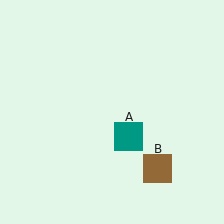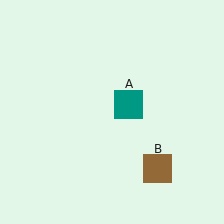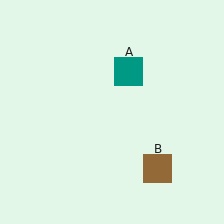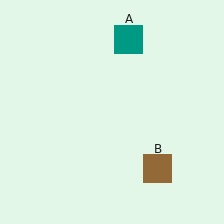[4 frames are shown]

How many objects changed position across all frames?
1 object changed position: teal square (object A).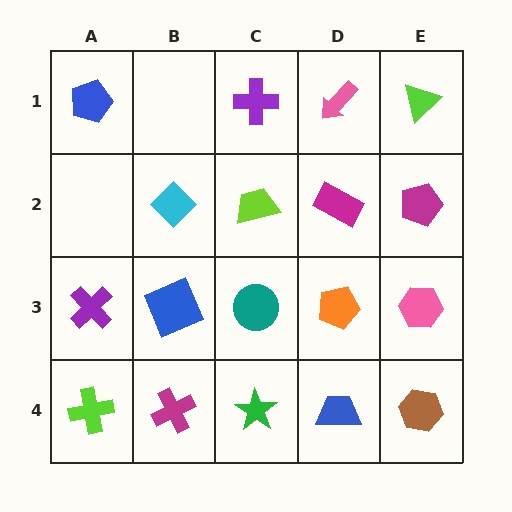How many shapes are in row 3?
5 shapes.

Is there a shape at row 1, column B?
No, that cell is empty.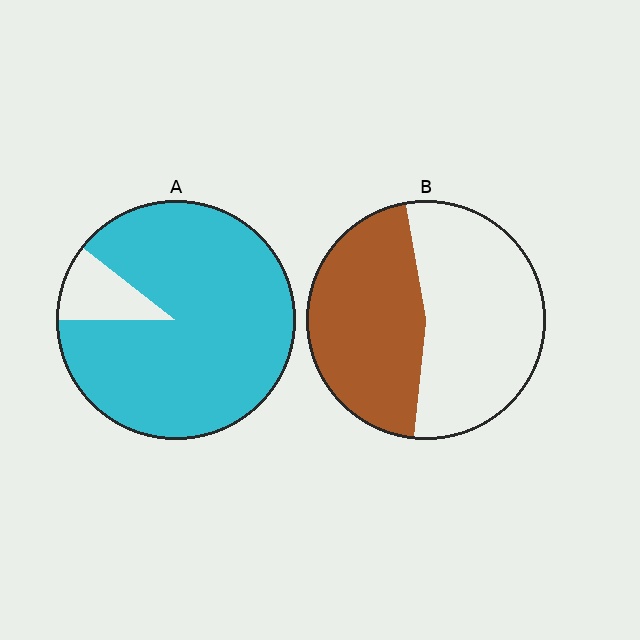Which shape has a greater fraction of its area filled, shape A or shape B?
Shape A.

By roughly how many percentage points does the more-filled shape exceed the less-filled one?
By roughly 45 percentage points (A over B).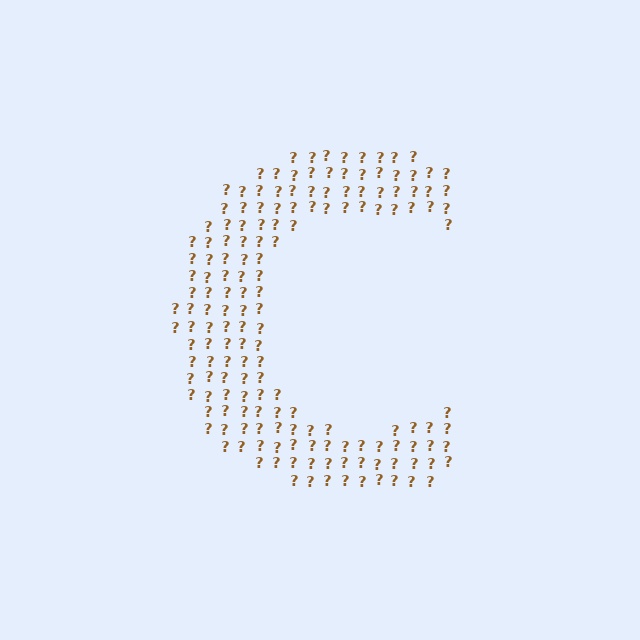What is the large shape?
The large shape is the letter C.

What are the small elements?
The small elements are question marks.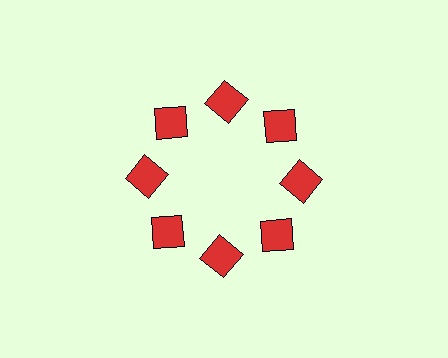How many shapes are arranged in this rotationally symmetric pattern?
There are 8 shapes, arranged in 8 groups of 1.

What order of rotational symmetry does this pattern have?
This pattern has 8-fold rotational symmetry.